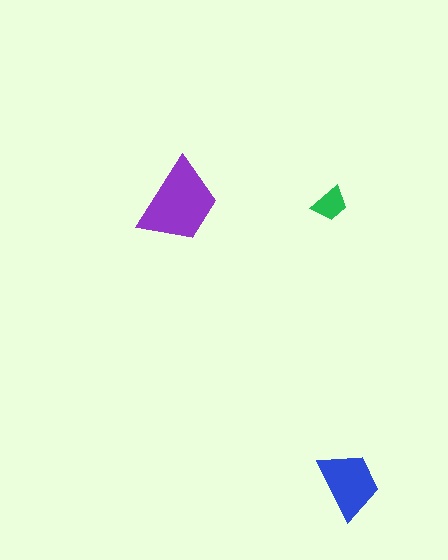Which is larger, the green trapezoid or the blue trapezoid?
The blue one.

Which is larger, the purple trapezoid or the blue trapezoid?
The purple one.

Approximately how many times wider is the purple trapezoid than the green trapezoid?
About 2.5 times wider.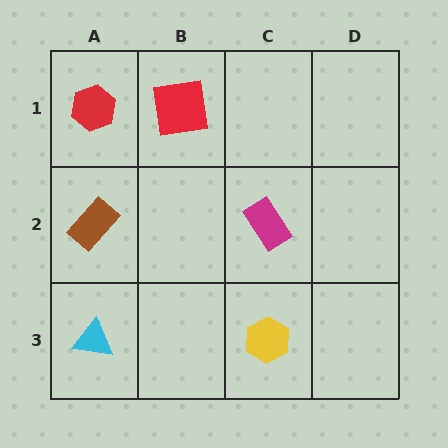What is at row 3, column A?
A cyan triangle.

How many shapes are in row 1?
2 shapes.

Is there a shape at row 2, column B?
No, that cell is empty.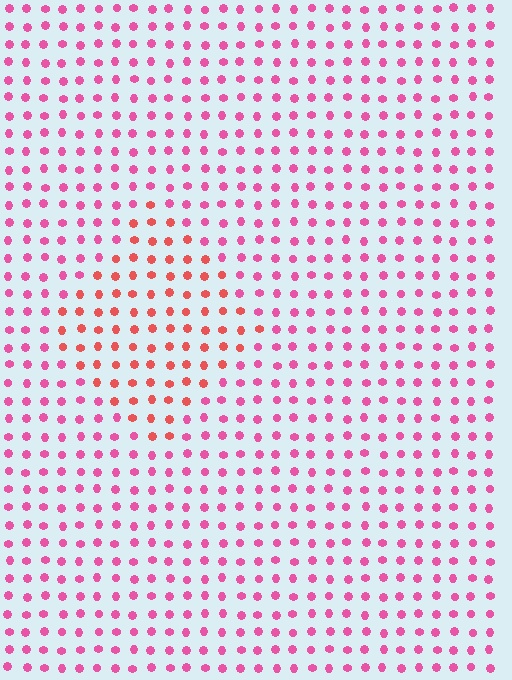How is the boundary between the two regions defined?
The boundary is defined purely by a slight shift in hue (about 32 degrees). Spacing, size, and orientation are identical on both sides.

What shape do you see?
I see a diamond.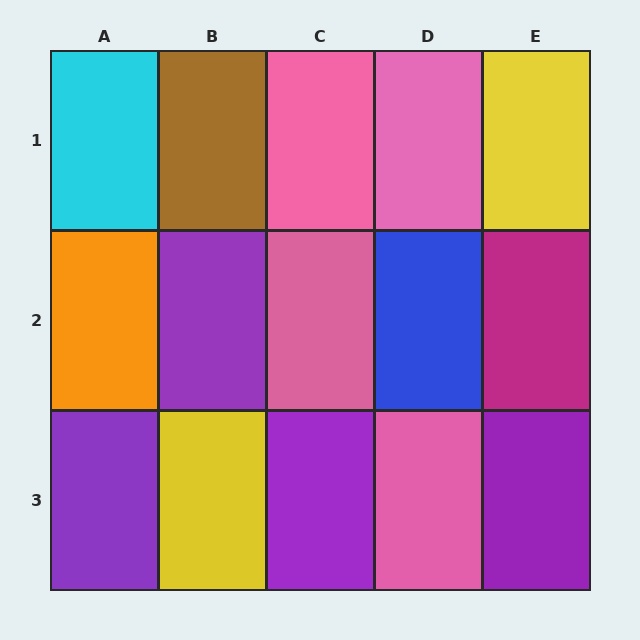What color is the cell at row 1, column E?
Yellow.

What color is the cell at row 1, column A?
Cyan.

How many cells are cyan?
1 cell is cyan.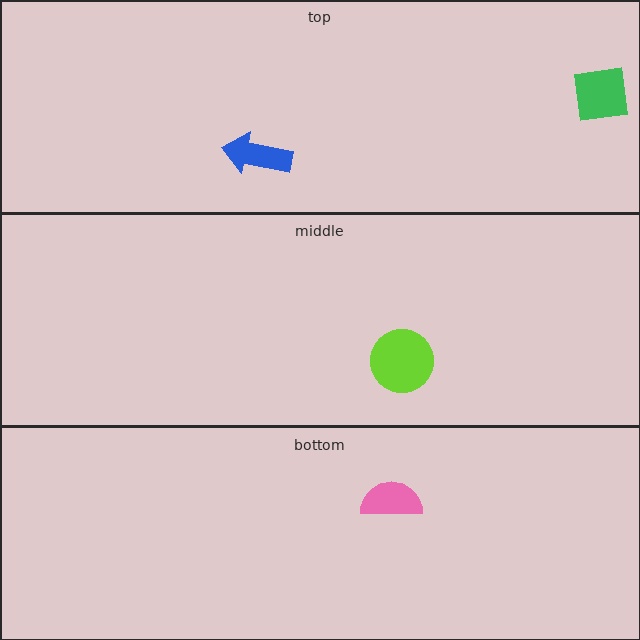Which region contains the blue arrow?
The top region.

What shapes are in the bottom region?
The pink semicircle.